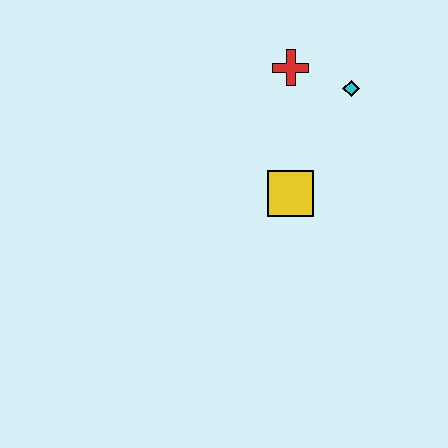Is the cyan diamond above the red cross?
No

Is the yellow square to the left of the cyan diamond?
Yes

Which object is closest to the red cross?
The cyan diamond is closest to the red cross.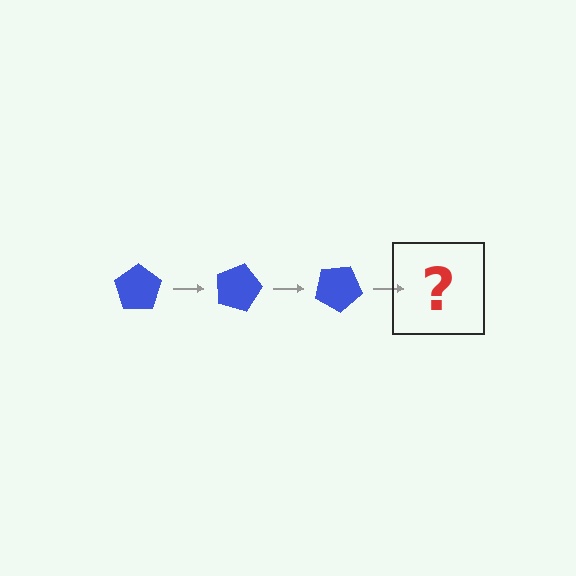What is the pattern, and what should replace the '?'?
The pattern is that the pentagon rotates 15 degrees each step. The '?' should be a blue pentagon rotated 45 degrees.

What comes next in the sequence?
The next element should be a blue pentagon rotated 45 degrees.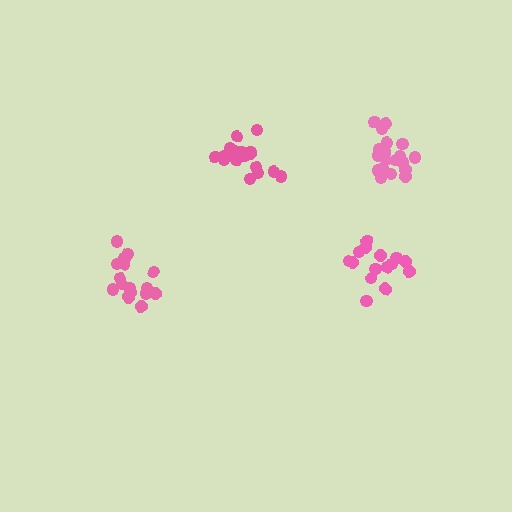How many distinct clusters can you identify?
There are 4 distinct clusters.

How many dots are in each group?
Group 1: 16 dots, Group 2: 21 dots, Group 3: 16 dots, Group 4: 21 dots (74 total).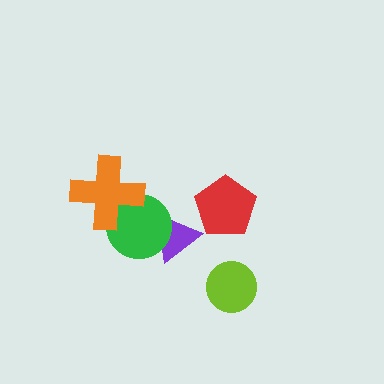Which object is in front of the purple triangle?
The green circle is in front of the purple triangle.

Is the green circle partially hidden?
Yes, it is partially covered by another shape.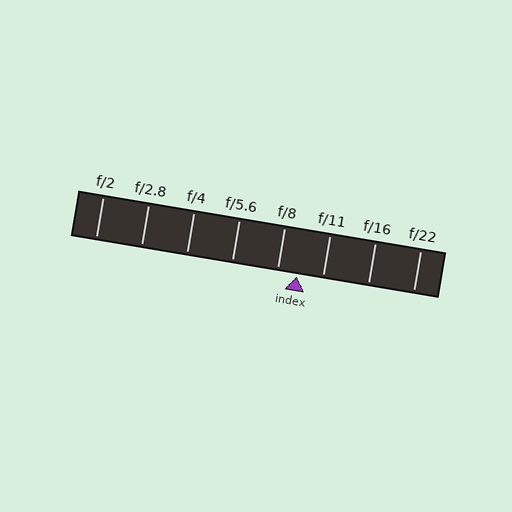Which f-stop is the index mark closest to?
The index mark is closest to f/8.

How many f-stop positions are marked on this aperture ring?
There are 8 f-stop positions marked.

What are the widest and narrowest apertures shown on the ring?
The widest aperture shown is f/2 and the narrowest is f/22.